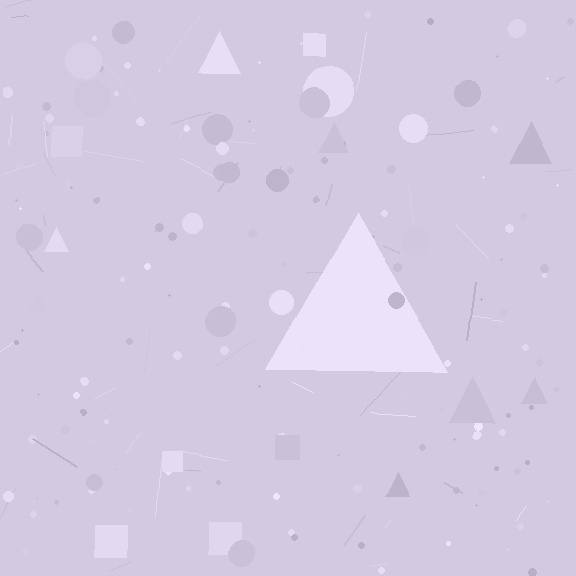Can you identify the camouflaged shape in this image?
The camouflaged shape is a triangle.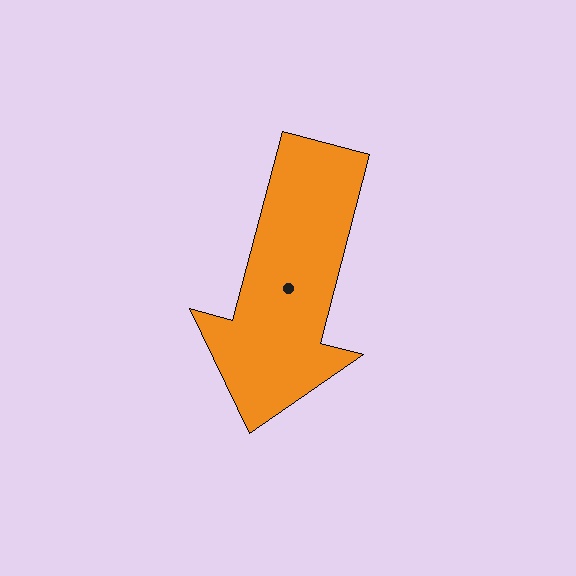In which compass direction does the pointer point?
South.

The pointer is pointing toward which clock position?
Roughly 6 o'clock.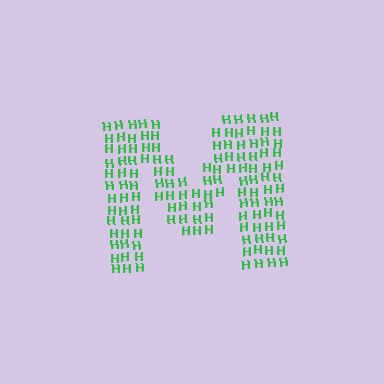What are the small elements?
The small elements are letter H's.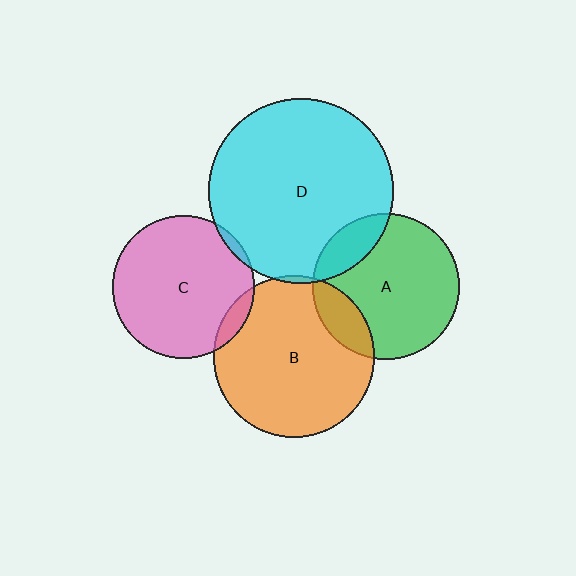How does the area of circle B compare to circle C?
Approximately 1.3 times.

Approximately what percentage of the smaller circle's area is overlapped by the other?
Approximately 5%.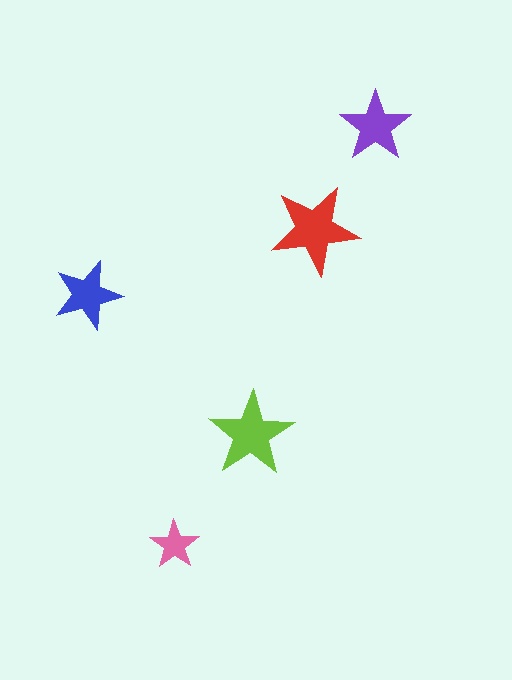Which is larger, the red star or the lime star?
The red one.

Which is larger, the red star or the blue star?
The red one.